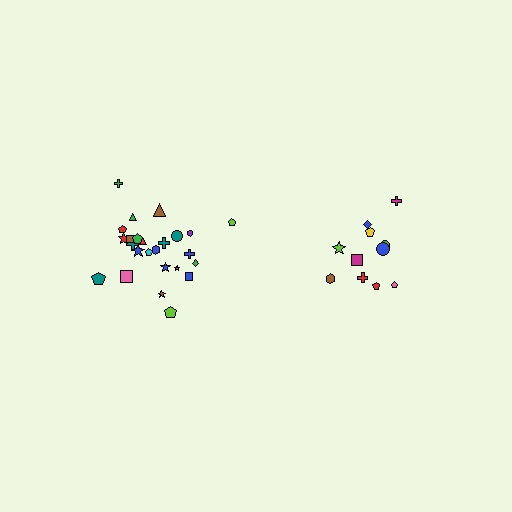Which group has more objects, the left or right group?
The left group.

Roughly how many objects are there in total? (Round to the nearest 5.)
Roughly 35 objects in total.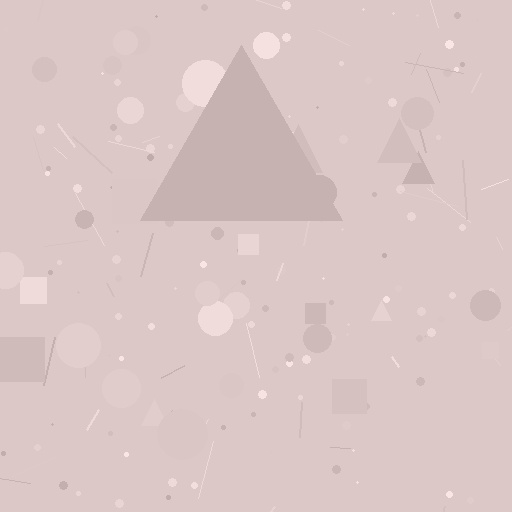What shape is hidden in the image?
A triangle is hidden in the image.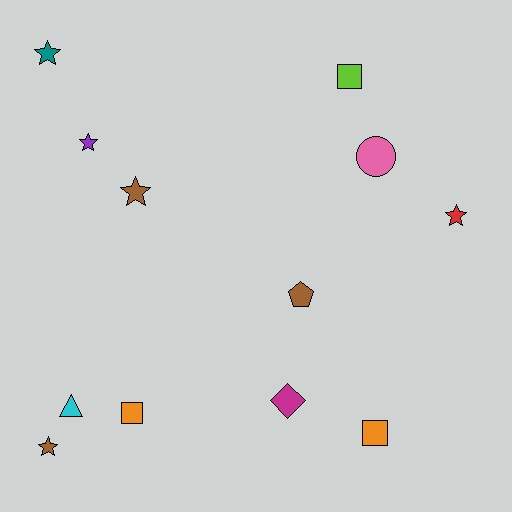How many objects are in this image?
There are 12 objects.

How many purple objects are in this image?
There is 1 purple object.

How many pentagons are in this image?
There is 1 pentagon.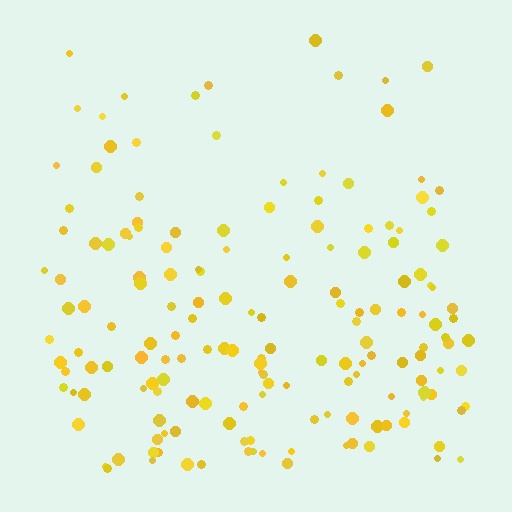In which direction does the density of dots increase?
From top to bottom, with the bottom side densest.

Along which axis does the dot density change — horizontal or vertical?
Vertical.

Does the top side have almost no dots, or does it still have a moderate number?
Still a moderate number, just noticeably fewer than the bottom.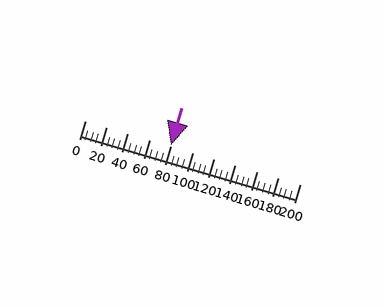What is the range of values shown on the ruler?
The ruler shows values from 0 to 200.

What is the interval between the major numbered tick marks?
The major tick marks are spaced 20 units apart.